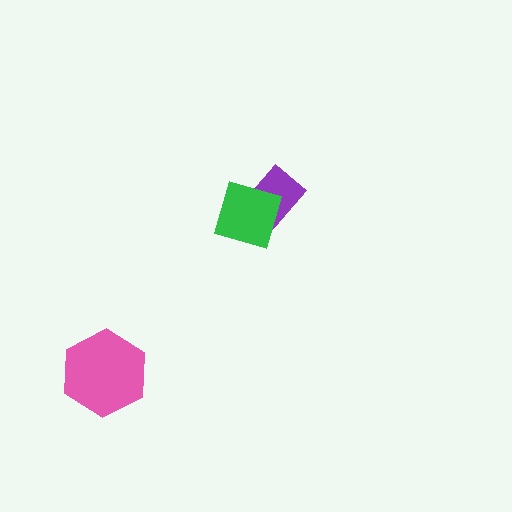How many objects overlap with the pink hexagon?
0 objects overlap with the pink hexagon.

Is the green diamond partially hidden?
No, no other shape covers it.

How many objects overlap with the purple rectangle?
1 object overlaps with the purple rectangle.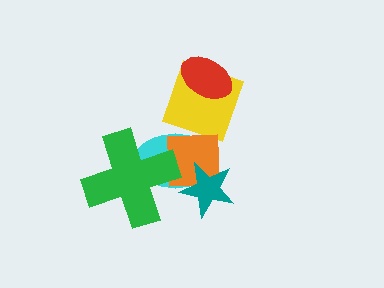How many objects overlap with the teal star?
2 objects overlap with the teal star.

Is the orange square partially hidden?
Yes, it is partially covered by another shape.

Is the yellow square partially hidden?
Yes, it is partially covered by another shape.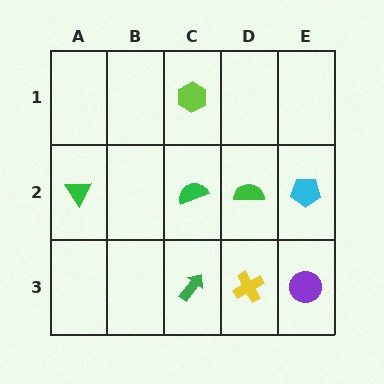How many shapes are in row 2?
4 shapes.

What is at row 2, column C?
A green semicircle.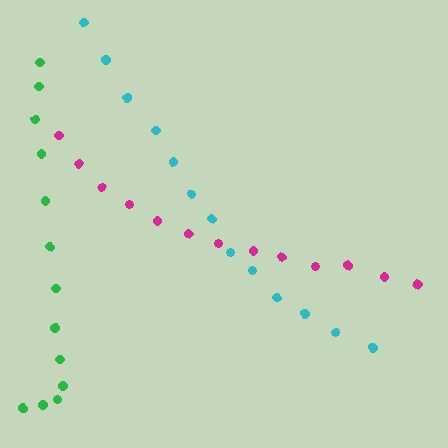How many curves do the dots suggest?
There are 3 distinct paths.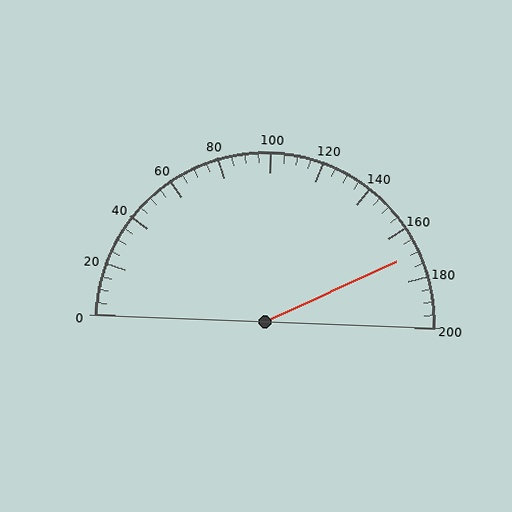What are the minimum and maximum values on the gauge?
The gauge ranges from 0 to 200.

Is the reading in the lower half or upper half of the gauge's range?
The reading is in the upper half of the range (0 to 200).